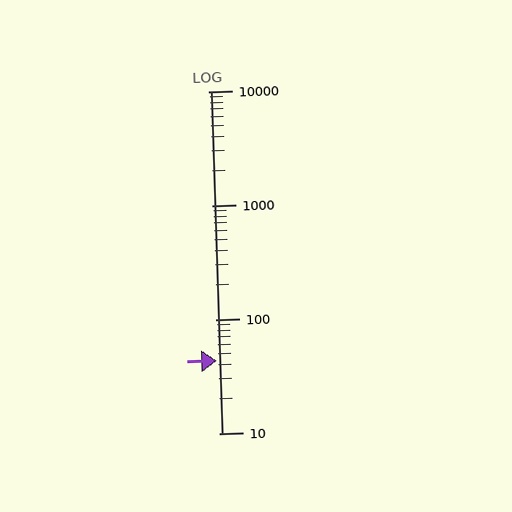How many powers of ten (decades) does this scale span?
The scale spans 3 decades, from 10 to 10000.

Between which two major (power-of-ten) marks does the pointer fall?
The pointer is between 10 and 100.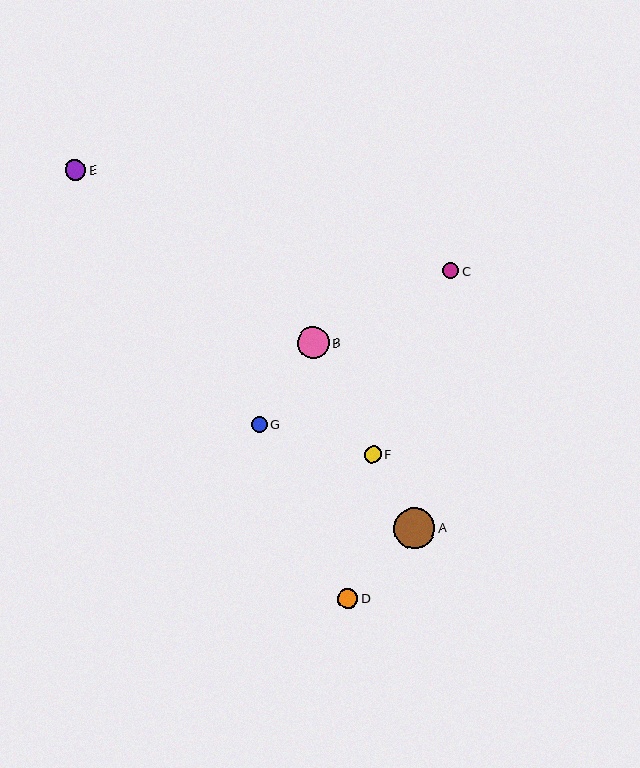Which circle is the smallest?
Circle G is the smallest with a size of approximately 16 pixels.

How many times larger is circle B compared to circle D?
Circle B is approximately 1.6 times the size of circle D.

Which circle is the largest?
Circle A is the largest with a size of approximately 41 pixels.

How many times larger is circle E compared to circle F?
Circle E is approximately 1.2 times the size of circle F.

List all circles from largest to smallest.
From largest to smallest: A, B, E, D, F, C, G.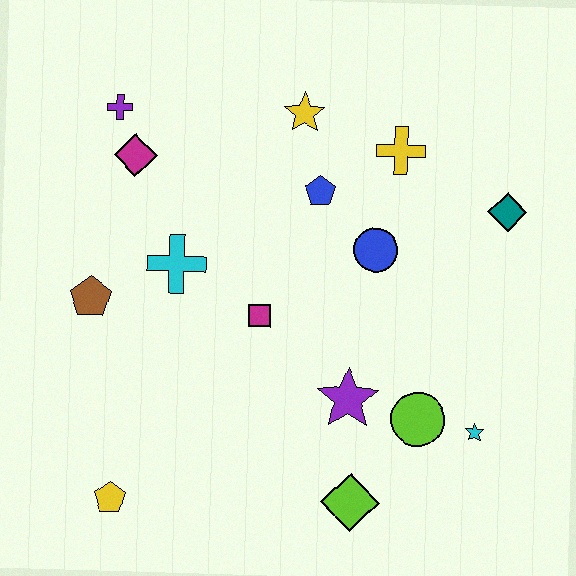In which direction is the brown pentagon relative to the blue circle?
The brown pentagon is to the left of the blue circle.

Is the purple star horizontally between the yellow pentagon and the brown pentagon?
No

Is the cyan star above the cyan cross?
No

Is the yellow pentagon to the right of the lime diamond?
No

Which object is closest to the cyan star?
The lime circle is closest to the cyan star.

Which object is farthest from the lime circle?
The purple cross is farthest from the lime circle.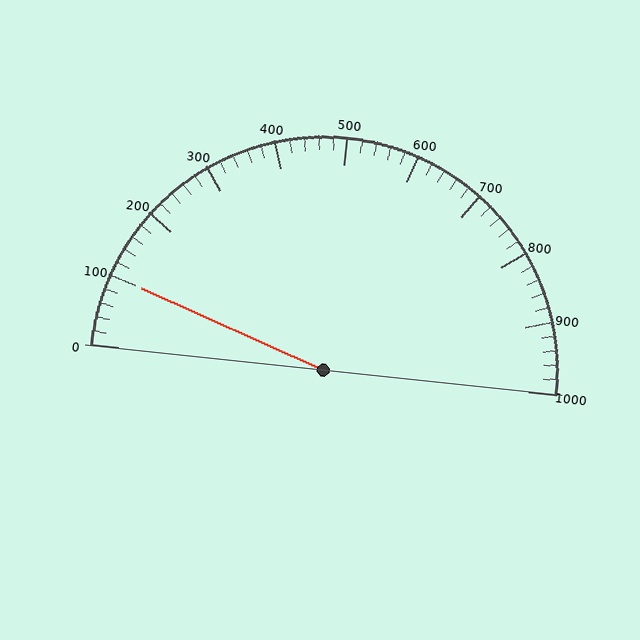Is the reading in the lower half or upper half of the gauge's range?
The reading is in the lower half of the range (0 to 1000).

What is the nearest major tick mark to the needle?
The nearest major tick mark is 100.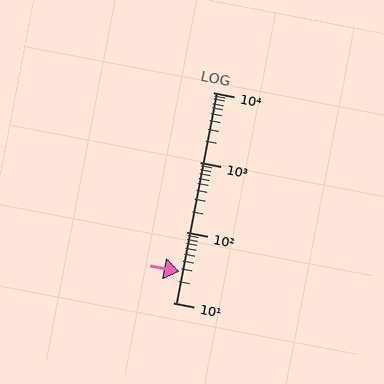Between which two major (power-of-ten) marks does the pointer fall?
The pointer is between 10 and 100.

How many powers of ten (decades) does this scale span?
The scale spans 3 decades, from 10 to 10000.